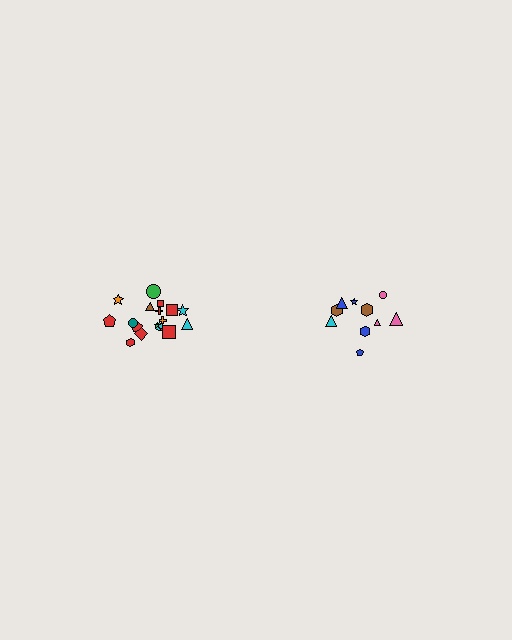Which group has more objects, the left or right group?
The left group.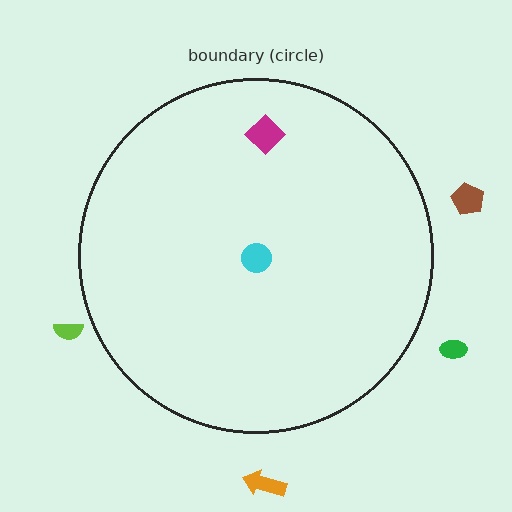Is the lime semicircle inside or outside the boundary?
Outside.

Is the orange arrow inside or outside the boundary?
Outside.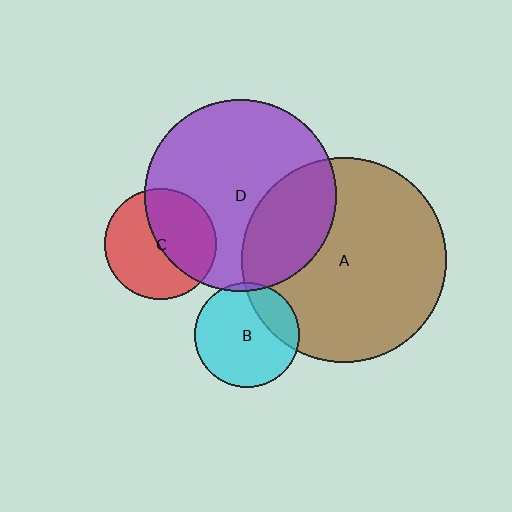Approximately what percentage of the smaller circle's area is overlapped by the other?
Approximately 5%.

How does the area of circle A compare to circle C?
Approximately 3.4 times.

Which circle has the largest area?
Circle A (brown).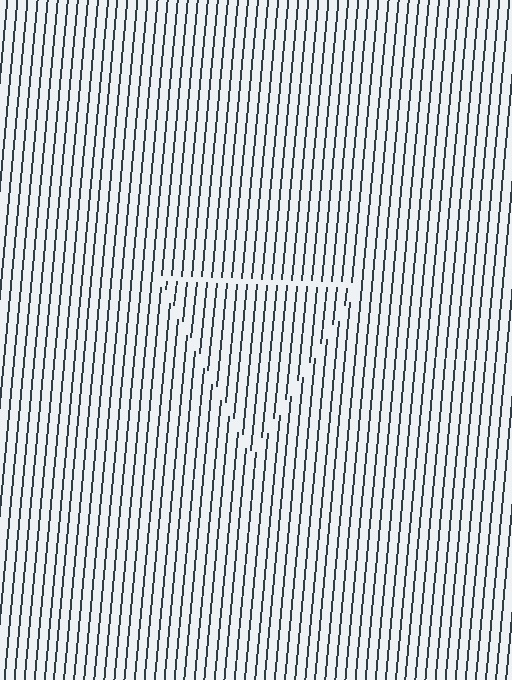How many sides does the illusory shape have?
3 sides — the line-ends trace a triangle.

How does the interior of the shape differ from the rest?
The interior of the shape contains the same grating, shifted by half a period — the contour is defined by the phase discontinuity where line-ends from the inner and outer gratings abut.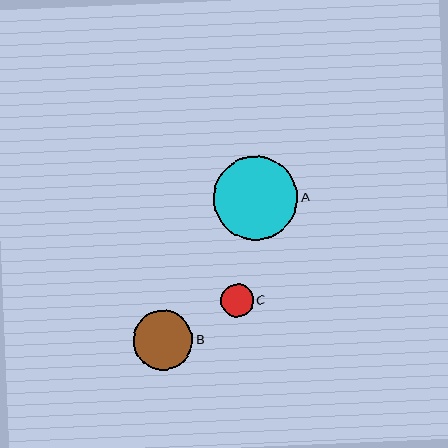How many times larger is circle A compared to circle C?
Circle A is approximately 2.6 times the size of circle C.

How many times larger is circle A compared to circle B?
Circle A is approximately 1.4 times the size of circle B.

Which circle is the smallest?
Circle C is the smallest with a size of approximately 33 pixels.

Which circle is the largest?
Circle A is the largest with a size of approximately 84 pixels.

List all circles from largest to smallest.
From largest to smallest: A, B, C.